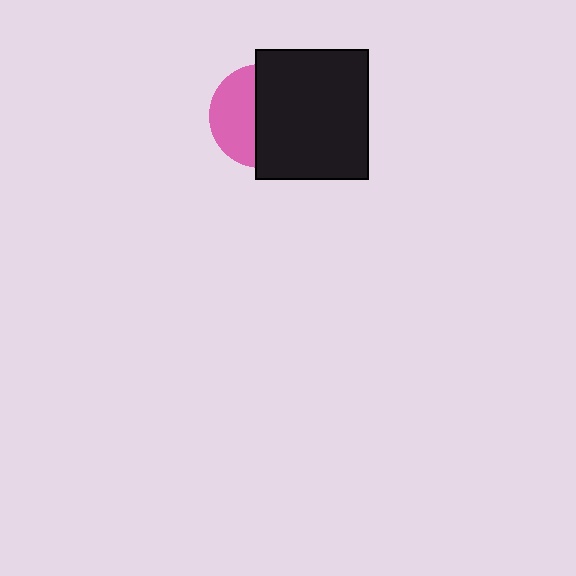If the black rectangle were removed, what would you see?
You would see the complete pink circle.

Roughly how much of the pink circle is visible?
A small part of it is visible (roughly 43%).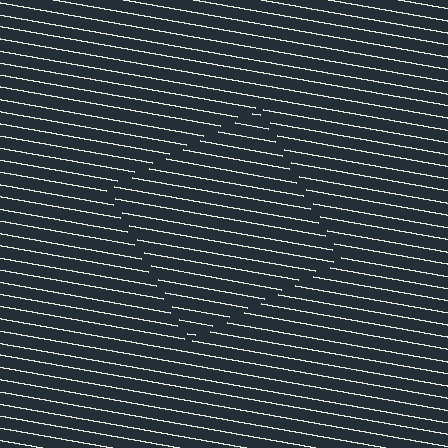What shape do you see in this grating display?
An illusory square. The interior of the shape contains the same grating, shifted by half a period — the contour is defined by the phase discontinuity where line-ends from the inner and outer gratings abut.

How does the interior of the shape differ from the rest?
The interior of the shape contains the same grating, shifted by half a period — the contour is defined by the phase discontinuity where line-ends from the inner and outer gratings abut.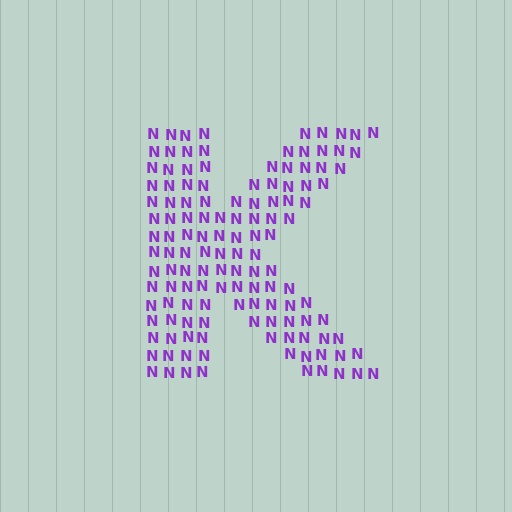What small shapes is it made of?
It is made of small letter N's.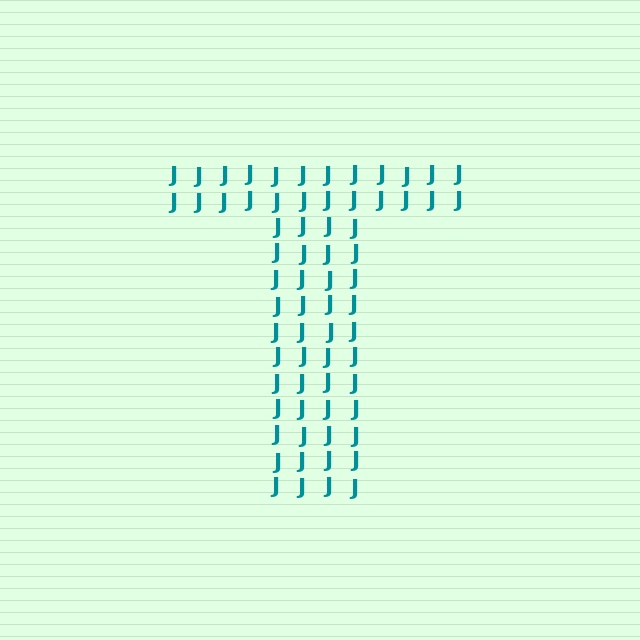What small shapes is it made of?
It is made of small letter J's.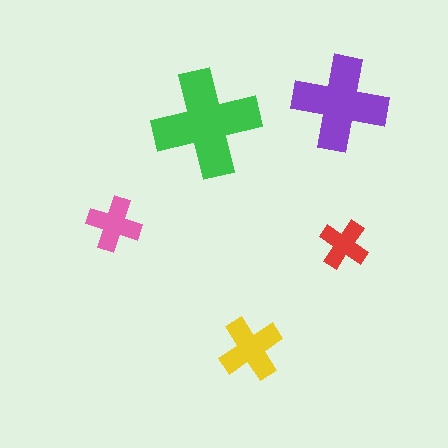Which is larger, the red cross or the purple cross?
The purple one.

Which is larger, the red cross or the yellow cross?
The yellow one.